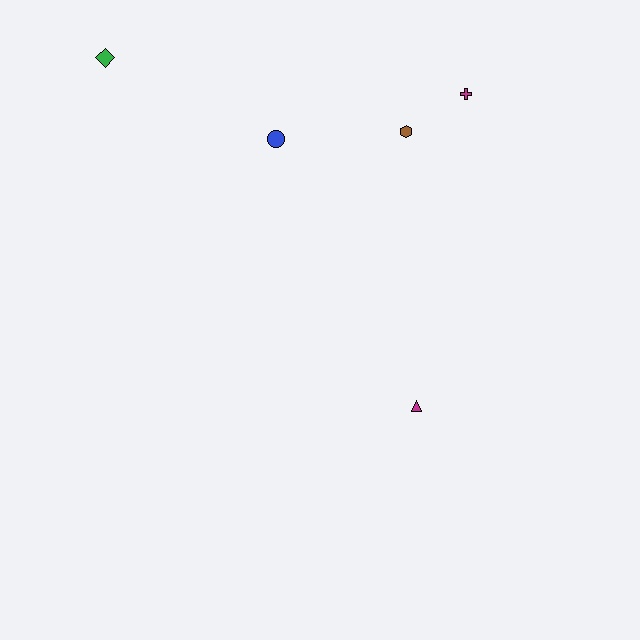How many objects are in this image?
There are 5 objects.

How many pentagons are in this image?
There are no pentagons.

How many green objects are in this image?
There is 1 green object.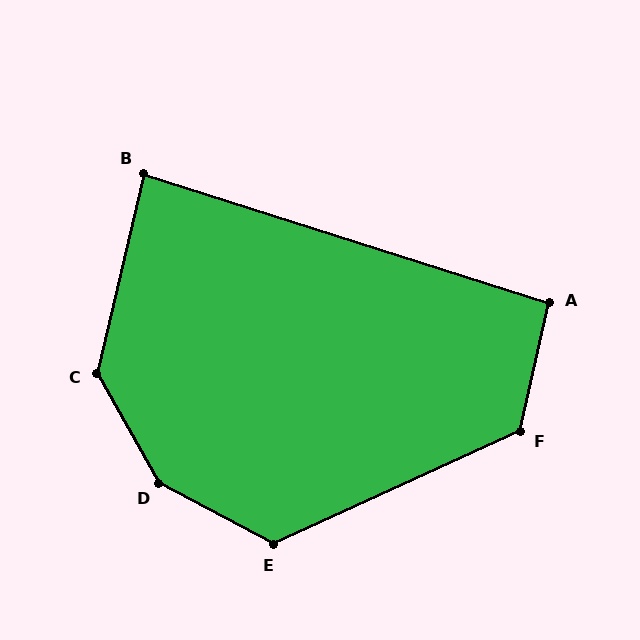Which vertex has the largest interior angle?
D, at approximately 148 degrees.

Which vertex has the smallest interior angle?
B, at approximately 85 degrees.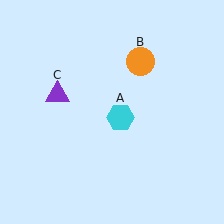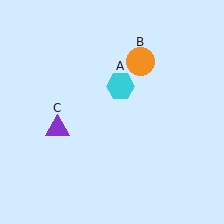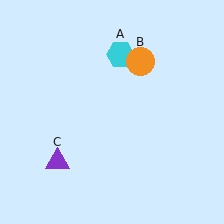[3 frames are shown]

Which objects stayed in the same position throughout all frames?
Orange circle (object B) remained stationary.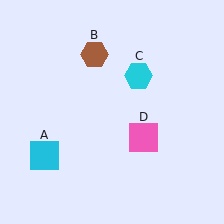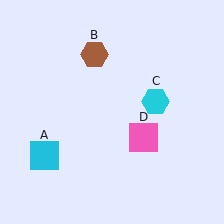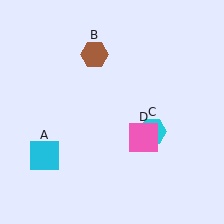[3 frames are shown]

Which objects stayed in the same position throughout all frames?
Cyan square (object A) and brown hexagon (object B) and pink square (object D) remained stationary.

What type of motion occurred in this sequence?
The cyan hexagon (object C) rotated clockwise around the center of the scene.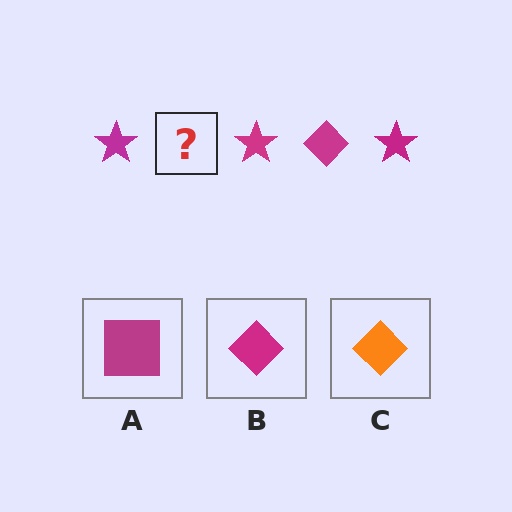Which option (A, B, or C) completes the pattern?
B.